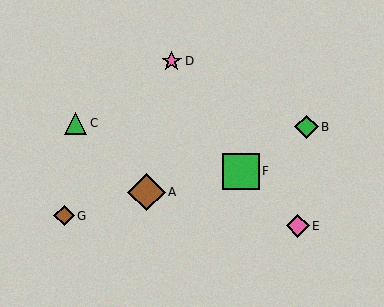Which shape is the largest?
The brown diamond (labeled A) is the largest.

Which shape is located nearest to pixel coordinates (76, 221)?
The brown diamond (labeled G) at (64, 216) is nearest to that location.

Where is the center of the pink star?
The center of the pink star is at (172, 61).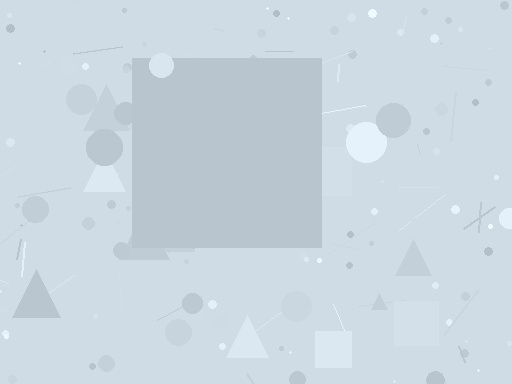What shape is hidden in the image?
A square is hidden in the image.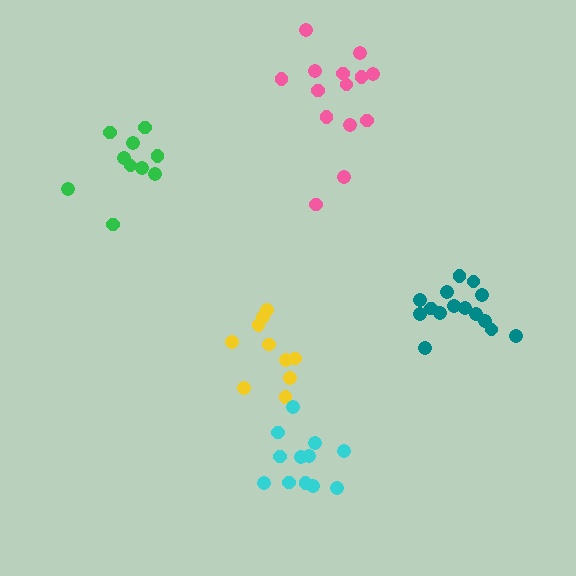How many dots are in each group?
Group 1: 15 dots, Group 2: 10 dots, Group 3: 14 dots, Group 4: 10 dots, Group 5: 12 dots (61 total).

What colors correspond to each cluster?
The clusters are colored: teal, yellow, pink, green, cyan.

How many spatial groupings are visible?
There are 5 spatial groupings.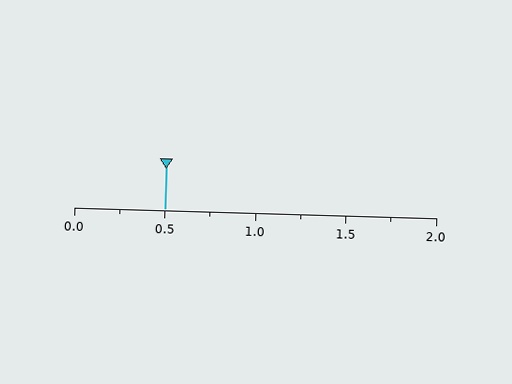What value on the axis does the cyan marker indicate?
The marker indicates approximately 0.5.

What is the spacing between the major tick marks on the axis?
The major ticks are spaced 0.5 apart.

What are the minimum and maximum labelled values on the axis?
The axis runs from 0.0 to 2.0.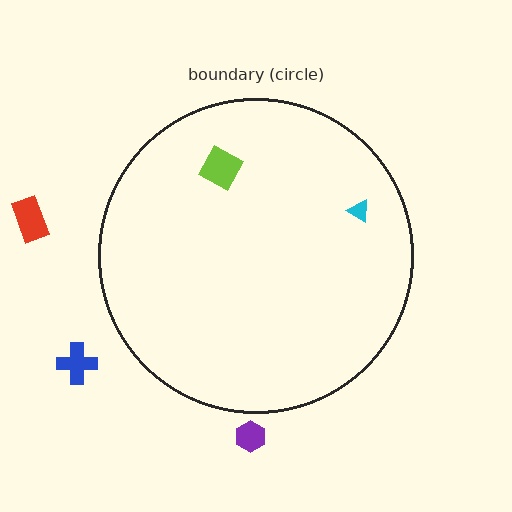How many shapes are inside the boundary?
2 inside, 3 outside.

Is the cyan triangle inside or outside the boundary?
Inside.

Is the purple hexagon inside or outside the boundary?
Outside.